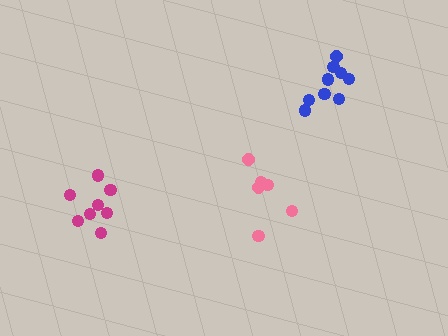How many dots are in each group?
Group 1: 6 dots, Group 2: 8 dots, Group 3: 9 dots (23 total).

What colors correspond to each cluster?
The clusters are colored: pink, magenta, blue.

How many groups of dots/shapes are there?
There are 3 groups.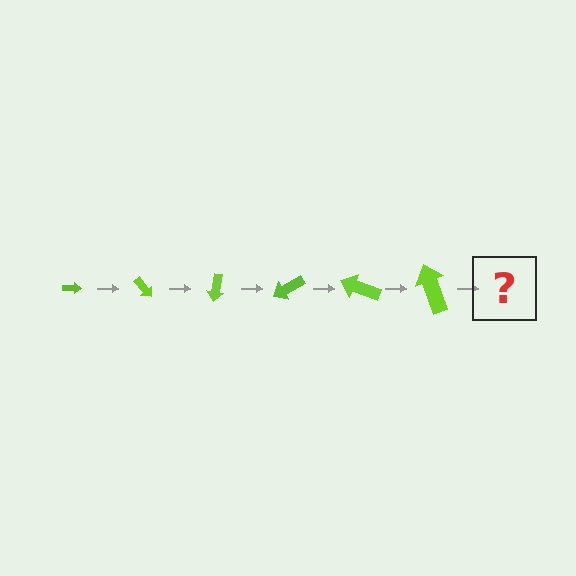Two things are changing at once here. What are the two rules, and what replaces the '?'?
The two rules are that the arrow grows larger each step and it rotates 50 degrees each step. The '?' should be an arrow, larger than the previous one and rotated 300 degrees from the start.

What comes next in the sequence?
The next element should be an arrow, larger than the previous one and rotated 300 degrees from the start.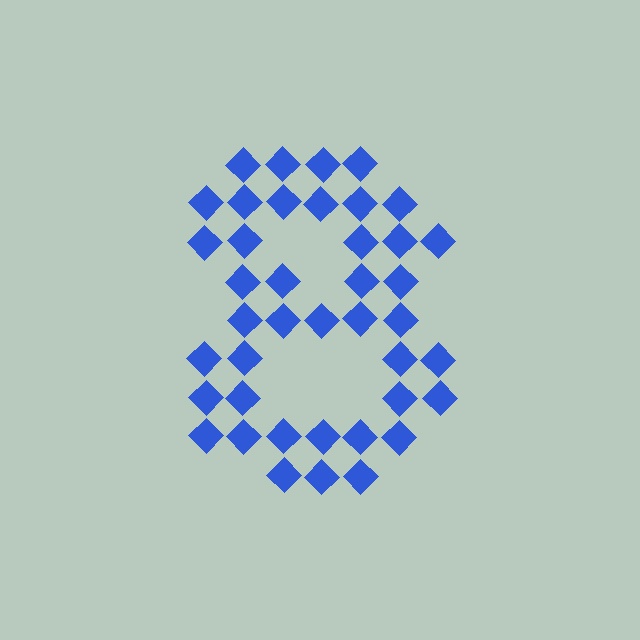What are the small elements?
The small elements are diamonds.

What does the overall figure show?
The overall figure shows the digit 8.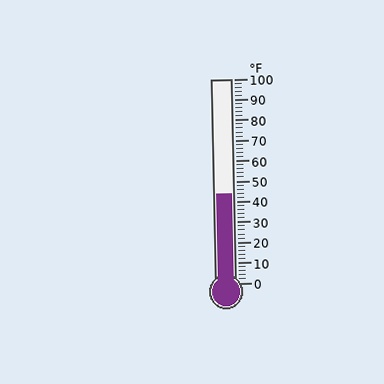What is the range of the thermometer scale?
The thermometer scale ranges from 0°F to 100°F.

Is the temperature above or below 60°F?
The temperature is below 60°F.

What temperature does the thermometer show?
The thermometer shows approximately 44°F.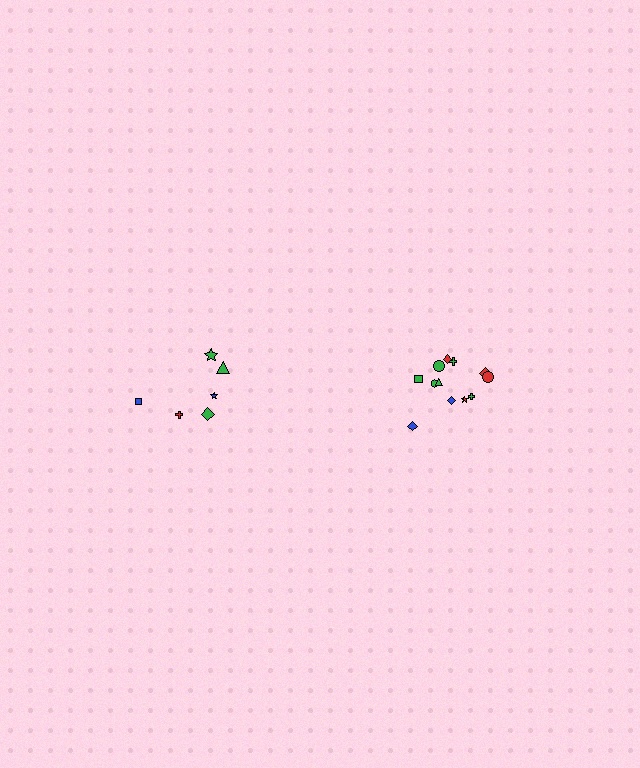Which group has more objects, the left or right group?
The right group.